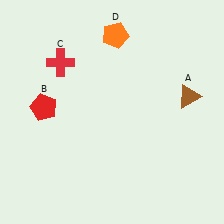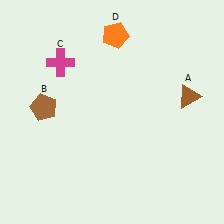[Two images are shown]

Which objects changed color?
B changed from red to brown. C changed from red to magenta.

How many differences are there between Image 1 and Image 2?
There are 2 differences between the two images.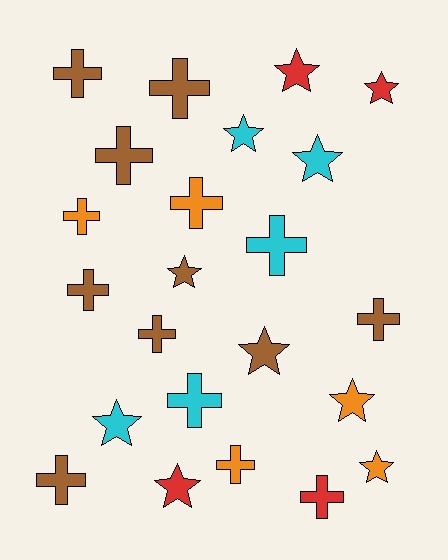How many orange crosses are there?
There are 3 orange crosses.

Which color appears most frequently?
Brown, with 9 objects.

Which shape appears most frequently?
Cross, with 13 objects.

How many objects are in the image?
There are 23 objects.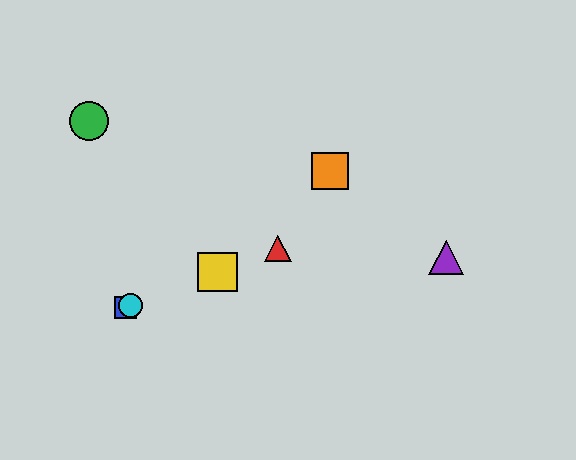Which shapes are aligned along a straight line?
The red triangle, the blue square, the yellow square, the cyan circle are aligned along a straight line.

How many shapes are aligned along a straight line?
4 shapes (the red triangle, the blue square, the yellow square, the cyan circle) are aligned along a straight line.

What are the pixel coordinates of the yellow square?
The yellow square is at (218, 272).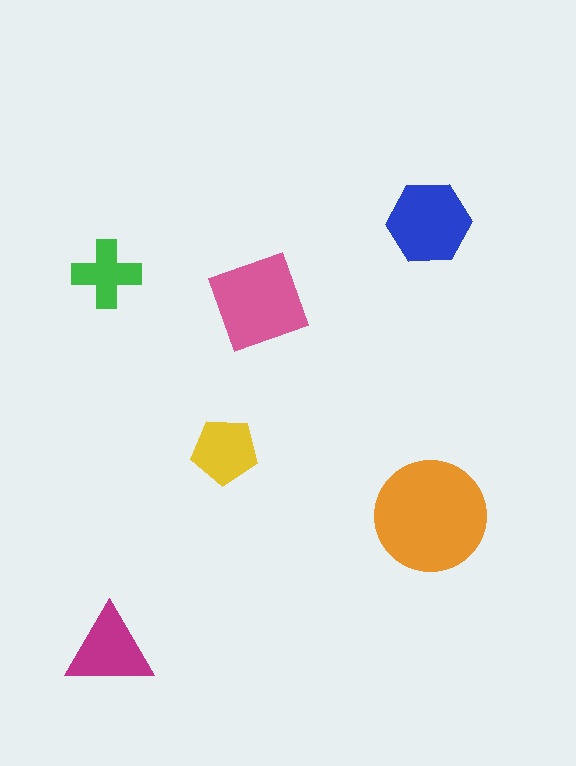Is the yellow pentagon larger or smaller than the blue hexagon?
Smaller.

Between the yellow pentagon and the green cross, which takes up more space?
The yellow pentagon.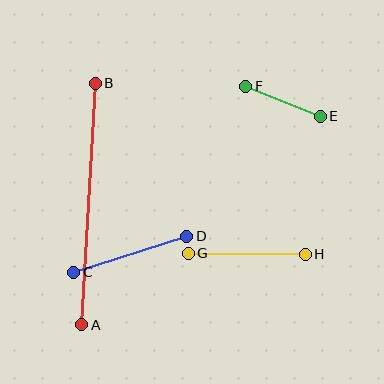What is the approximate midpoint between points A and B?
The midpoint is at approximately (88, 204) pixels.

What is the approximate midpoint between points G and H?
The midpoint is at approximately (247, 254) pixels.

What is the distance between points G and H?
The distance is approximately 117 pixels.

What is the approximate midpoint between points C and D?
The midpoint is at approximately (130, 254) pixels.